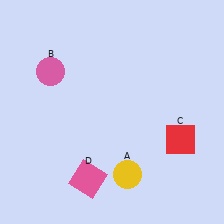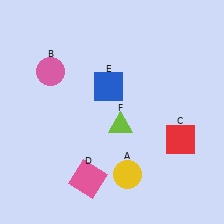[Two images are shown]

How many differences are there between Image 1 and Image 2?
There are 2 differences between the two images.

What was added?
A blue square (E), a lime triangle (F) were added in Image 2.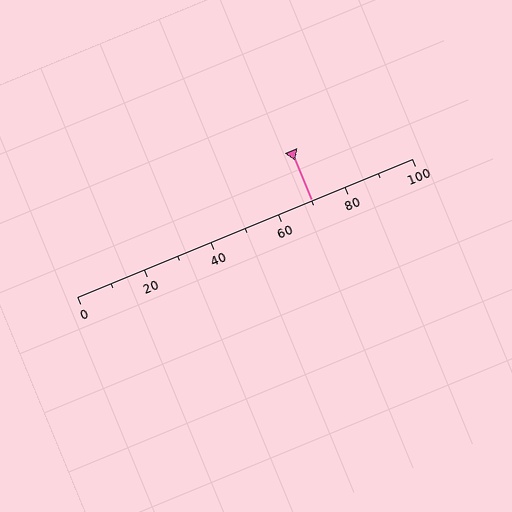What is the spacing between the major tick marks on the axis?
The major ticks are spaced 20 apart.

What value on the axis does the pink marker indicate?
The marker indicates approximately 70.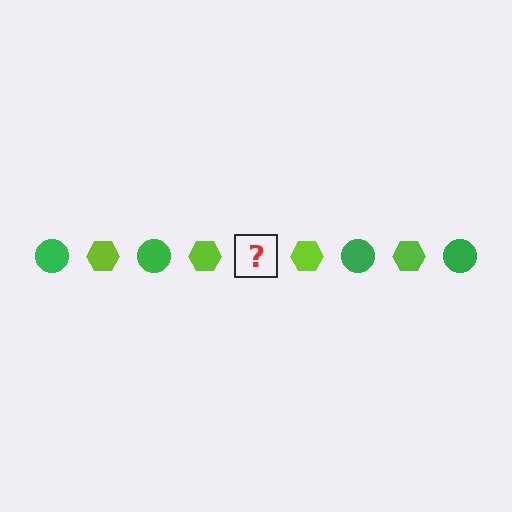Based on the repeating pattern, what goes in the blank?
The blank should be a green circle.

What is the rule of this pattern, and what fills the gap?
The rule is that the pattern alternates between green circle and lime hexagon. The gap should be filled with a green circle.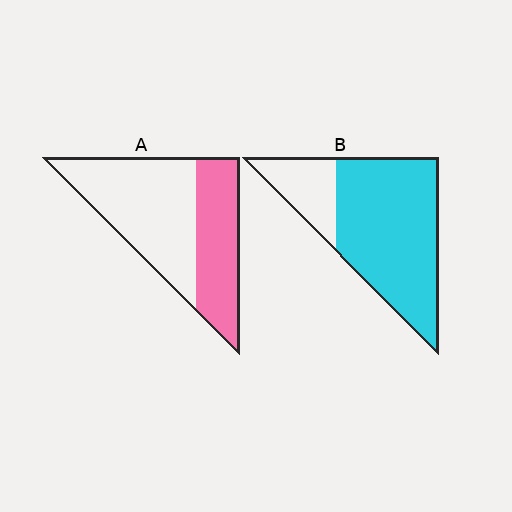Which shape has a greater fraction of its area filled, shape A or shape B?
Shape B.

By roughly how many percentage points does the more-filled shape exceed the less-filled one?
By roughly 40 percentage points (B over A).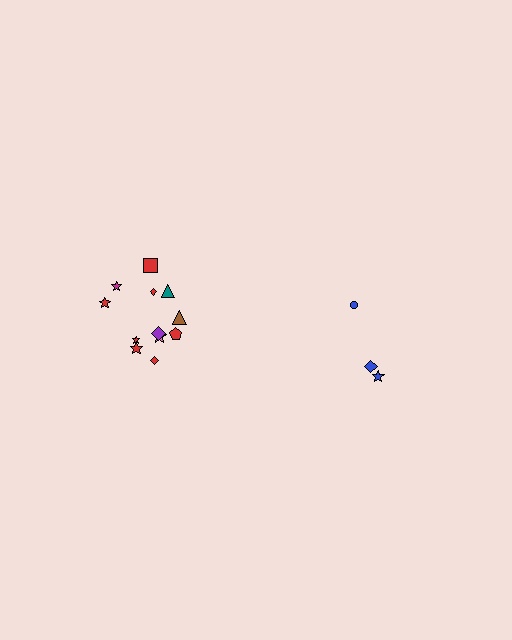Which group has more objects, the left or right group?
The left group.